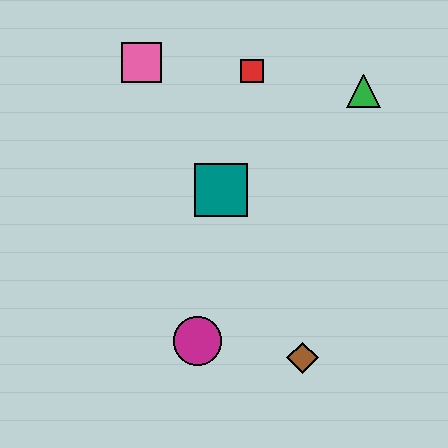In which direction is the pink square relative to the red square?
The pink square is to the left of the red square.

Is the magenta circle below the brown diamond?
No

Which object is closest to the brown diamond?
The magenta circle is closest to the brown diamond.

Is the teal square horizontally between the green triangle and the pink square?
Yes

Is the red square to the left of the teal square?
No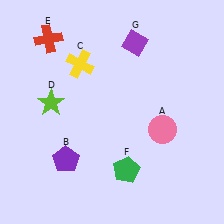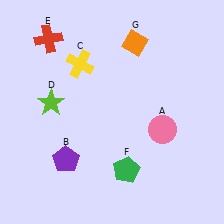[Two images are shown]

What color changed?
The diamond (G) changed from purple in Image 1 to orange in Image 2.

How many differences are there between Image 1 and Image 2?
There is 1 difference between the two images.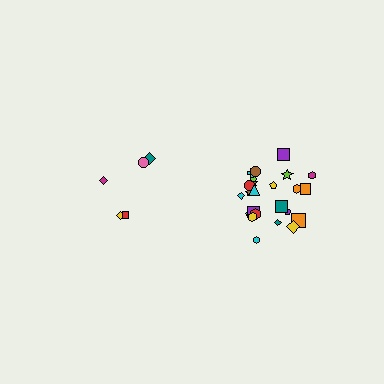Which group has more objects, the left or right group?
The right group.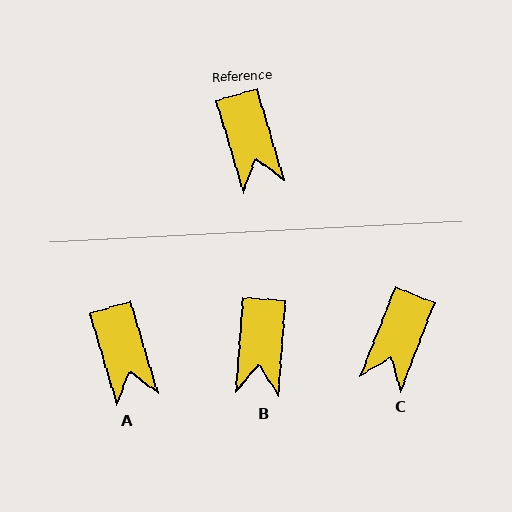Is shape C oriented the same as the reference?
No, it is off by about 38 degrees.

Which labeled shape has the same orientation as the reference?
A.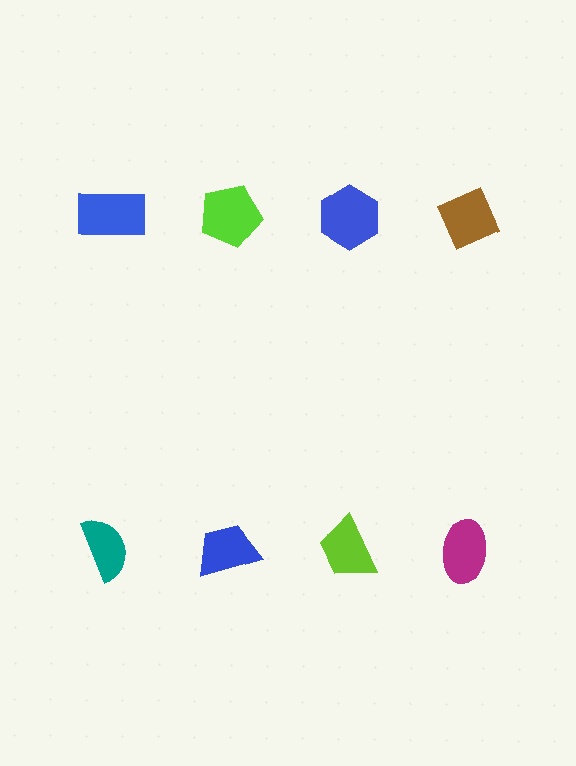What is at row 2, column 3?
A lime trapezoid.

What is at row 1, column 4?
A brown diamond.